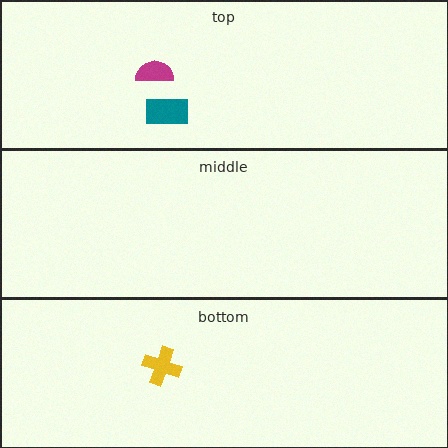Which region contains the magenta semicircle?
The top region.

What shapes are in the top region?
The teal rectangle, the magenta semicircle.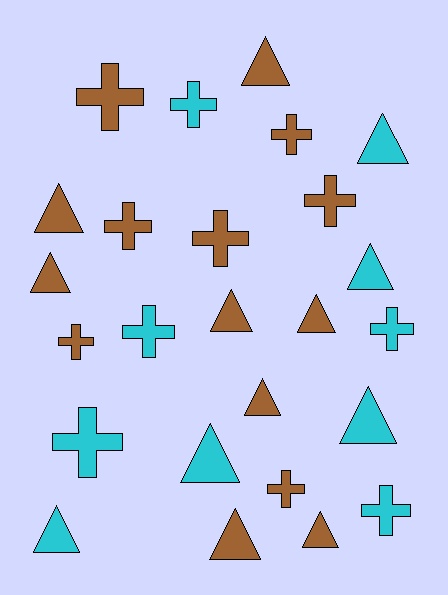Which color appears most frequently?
Brown, with 15 objects.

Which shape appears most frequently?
Triangle, with 13 objects.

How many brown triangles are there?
There are 8 brown triangles.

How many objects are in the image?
There are 25 objects.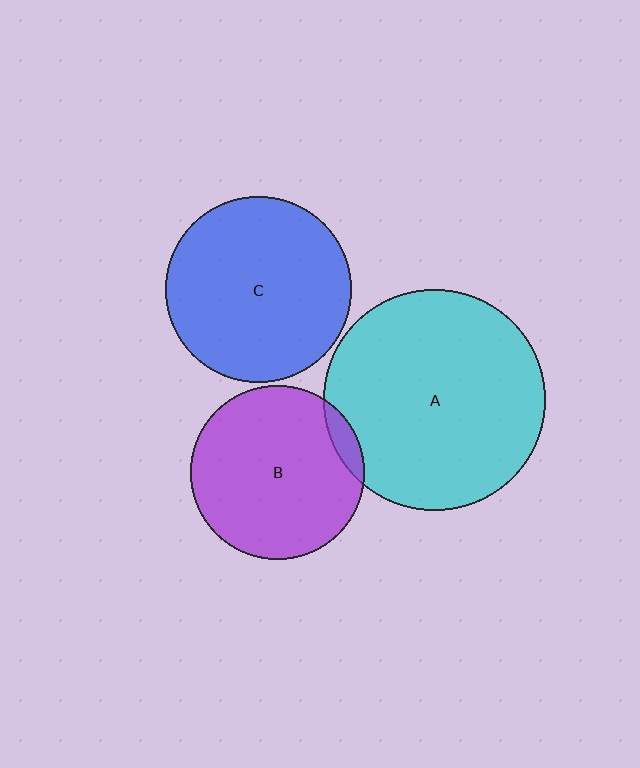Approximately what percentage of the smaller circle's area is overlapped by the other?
Approximately 5%.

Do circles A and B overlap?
Yes.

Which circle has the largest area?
Circle A (cyan).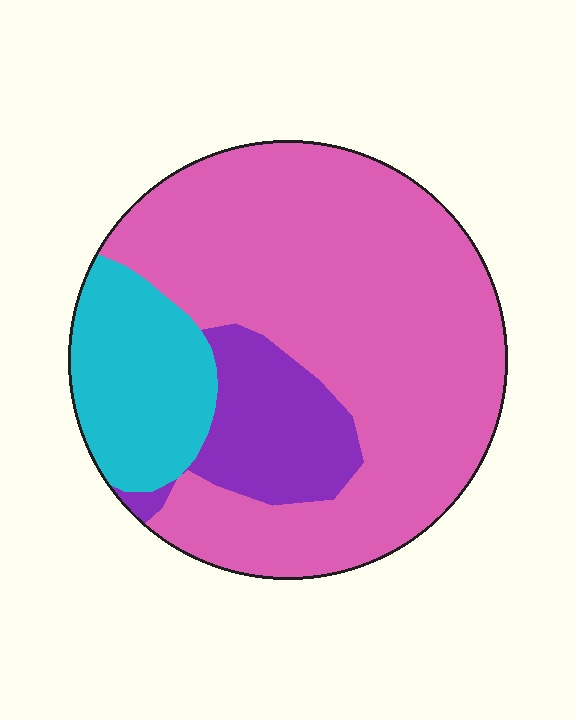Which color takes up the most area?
Pink, at roughly 70%.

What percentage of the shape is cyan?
Cyan covers roughly 15% of the shape.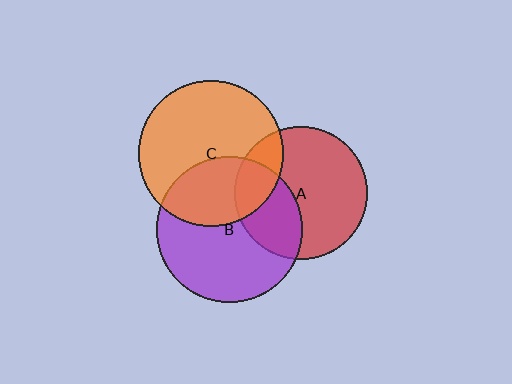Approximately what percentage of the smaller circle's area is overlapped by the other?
Approximately 35%.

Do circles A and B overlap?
Yes.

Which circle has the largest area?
Circle B (purple).